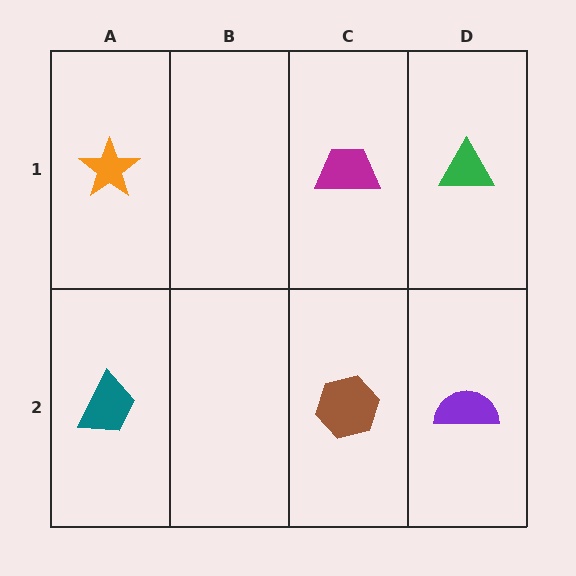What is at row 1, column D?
A green triangle.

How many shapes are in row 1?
3 shapes.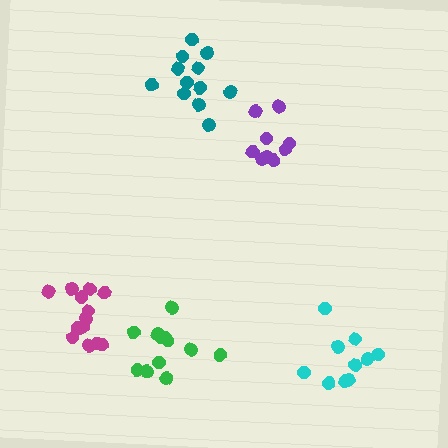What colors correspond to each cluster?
The clusters are colored: cyan, purple, teal, green, magenta.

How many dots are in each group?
Group 1: 10 dots, Group 2: 9 dots, Group 3: 12 dots, Group 4: 12 dots, Group 5: 15 dots (58 total).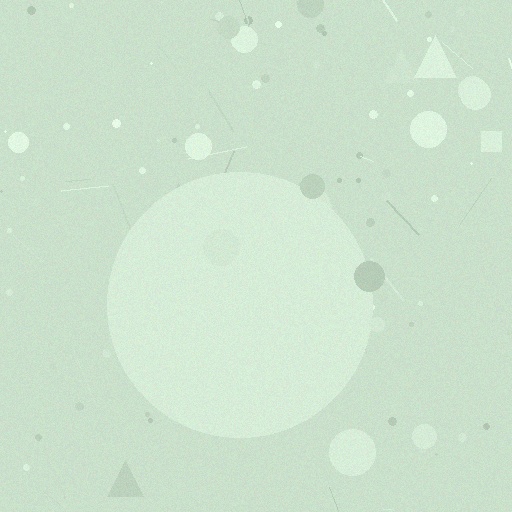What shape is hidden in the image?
A circle is hidden in the image.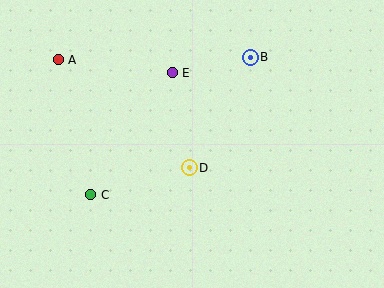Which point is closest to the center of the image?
Point D at (189, 168) is closest to the center.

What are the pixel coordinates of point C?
Point C is at (91, 195).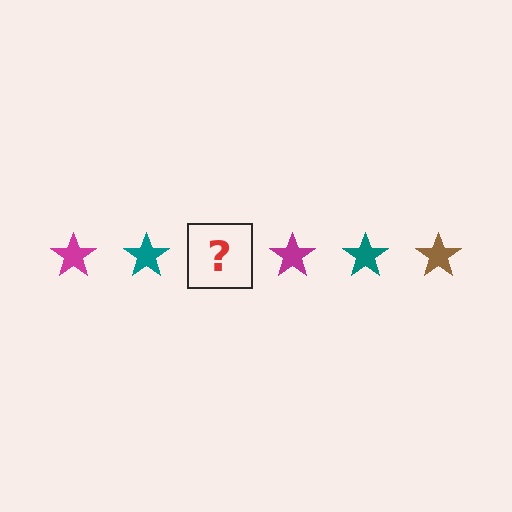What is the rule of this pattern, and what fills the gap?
The rule is that the pattern cycles through magenta, teal, brown stars. The gap should be filled with a brown star.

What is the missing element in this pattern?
The missing element is a brown star.